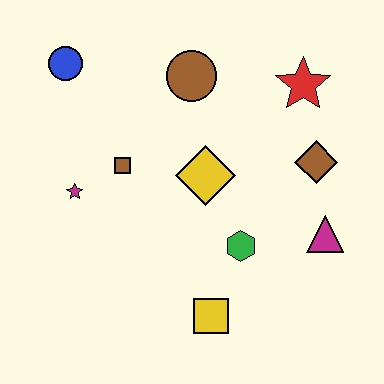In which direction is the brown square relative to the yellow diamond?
The brown square is to the left of the yellow diamond.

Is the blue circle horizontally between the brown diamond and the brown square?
No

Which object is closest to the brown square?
The magenta star is closest to the brown square.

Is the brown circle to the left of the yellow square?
Yes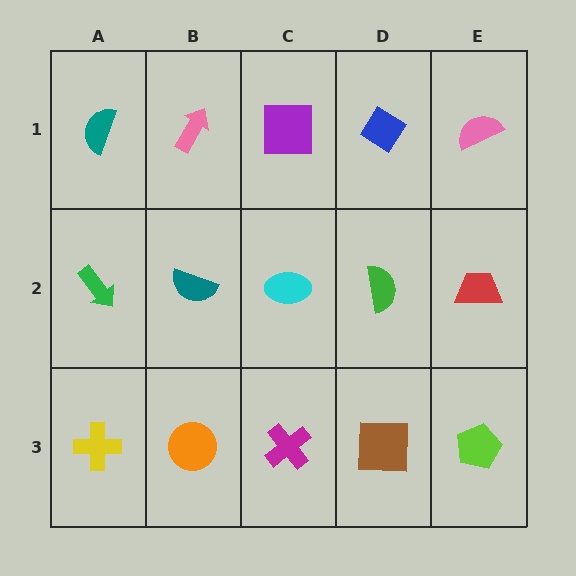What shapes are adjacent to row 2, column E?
A pink semicircle (row 1, column E), a lime pentagon (row 3, column E), a green semicircle (row 2, column D).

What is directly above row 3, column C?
A cyan ellipse.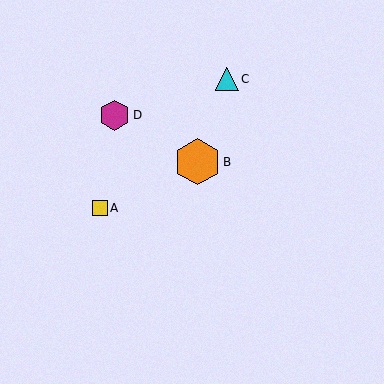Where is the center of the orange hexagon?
The center of the orange hexagon is at (197, 162).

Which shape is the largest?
The orange hexagon (labeled B) is the largest.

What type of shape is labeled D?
Shape D is a magenta hexagon.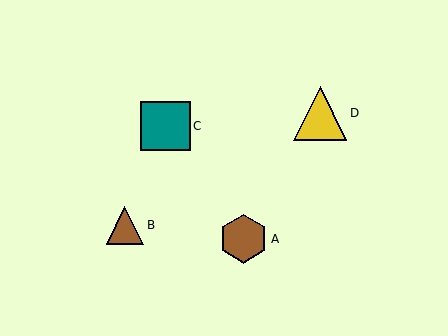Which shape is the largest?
The yellow triangle (labeled D) is the largest.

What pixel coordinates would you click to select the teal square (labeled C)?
Click at (166, 126) to select the teal square C.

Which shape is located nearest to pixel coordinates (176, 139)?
The teal square (labeled C) at (166, 126) is nearest to that location.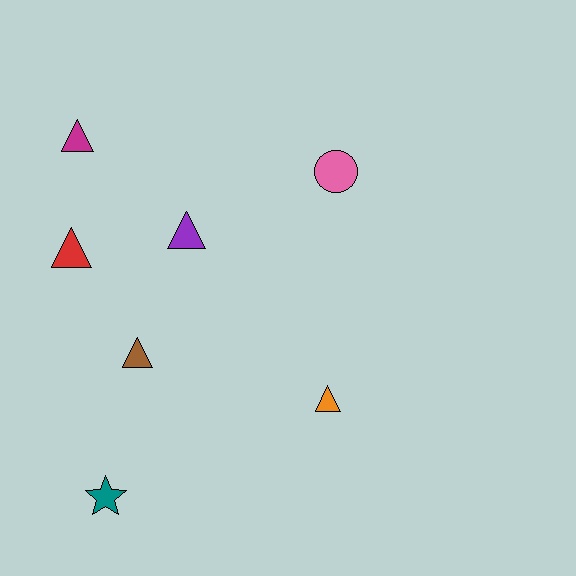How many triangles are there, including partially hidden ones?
There are 5 triangles.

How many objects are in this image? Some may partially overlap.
There are 7 objects.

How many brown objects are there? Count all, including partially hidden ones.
There is 1 brown object.